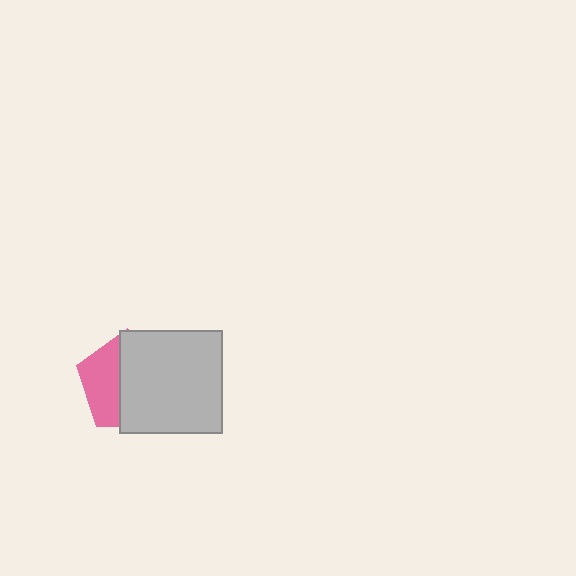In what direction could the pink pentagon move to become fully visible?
The pink pentagon could move left. That would shift it out from behind the light gray square entirely.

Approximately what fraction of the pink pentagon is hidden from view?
Roughly 61% of the pink pentagon is hidden behind the light gray square.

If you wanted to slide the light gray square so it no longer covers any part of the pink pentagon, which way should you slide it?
Slide it right — that is the most direct way to separate the two shapes.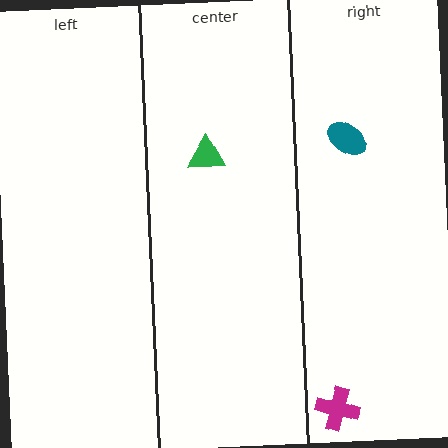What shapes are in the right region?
The teal ellipse, the magenta cross.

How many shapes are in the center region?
1.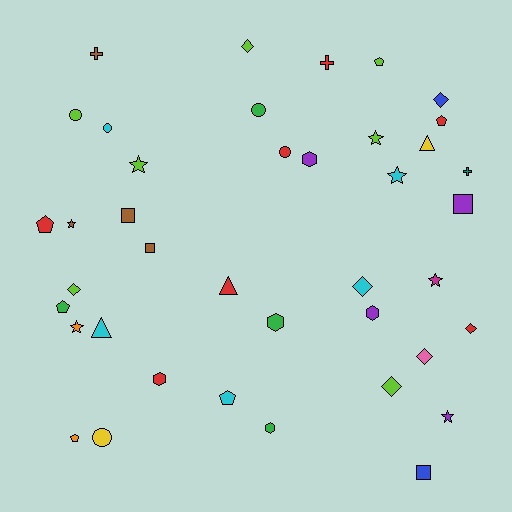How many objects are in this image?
There are 40 objects.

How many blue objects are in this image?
There are 2 blue objects.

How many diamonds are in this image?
There are 7 diamonds.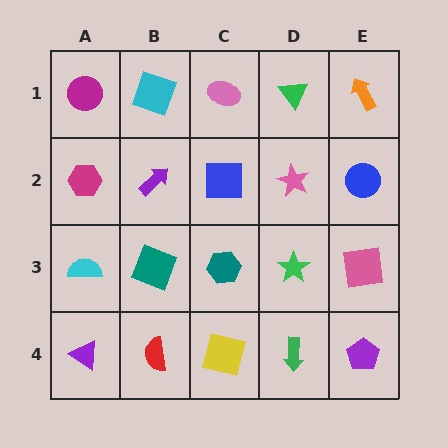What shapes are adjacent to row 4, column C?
A teal hexagon (row 3, column C), a red semicircle (row 4, column B), a green arrow (row 4, column D).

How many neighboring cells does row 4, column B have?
3.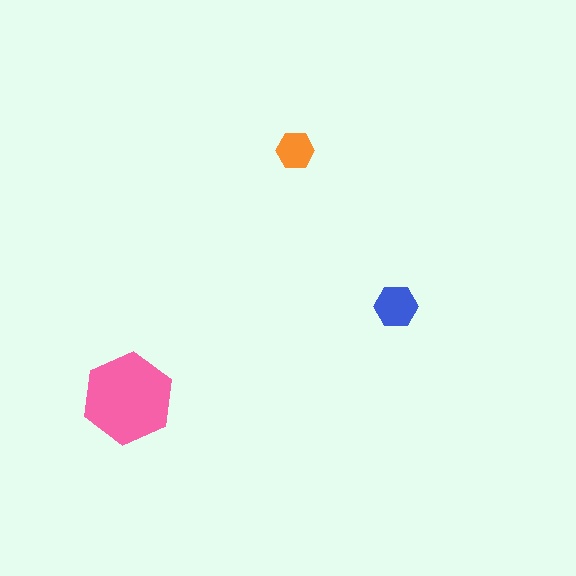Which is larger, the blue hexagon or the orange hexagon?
The blue one.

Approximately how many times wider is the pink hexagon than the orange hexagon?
About 2.5 times wider.